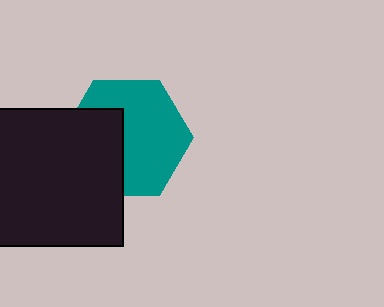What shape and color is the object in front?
The object in front is a black square.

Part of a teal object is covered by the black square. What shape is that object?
It is a hexagon.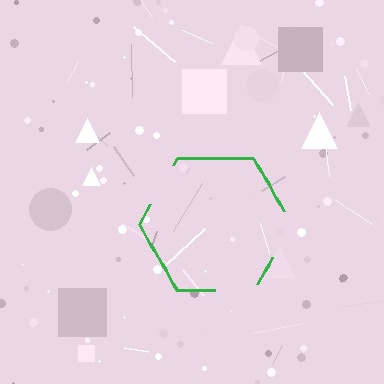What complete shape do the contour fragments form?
The contour fragments form a hexagon.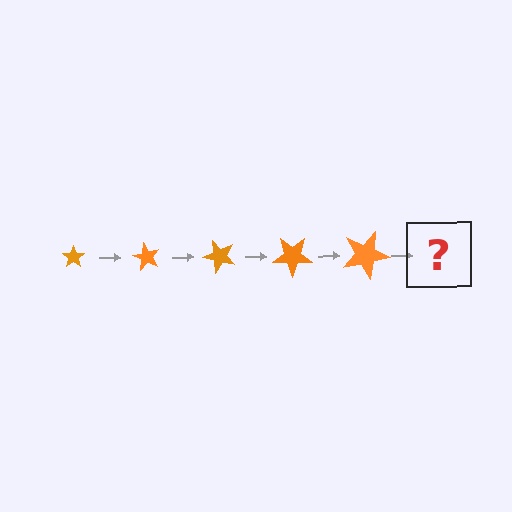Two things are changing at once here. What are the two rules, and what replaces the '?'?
The two rules are that the star grows larger each step and it rotates 60 degrees each step. The '?' should be a star, larger than the previous one and rotated 300 degrees from the start.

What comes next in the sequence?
The next element should be a star, larger than the previous one and rotated 300 degrees from the start.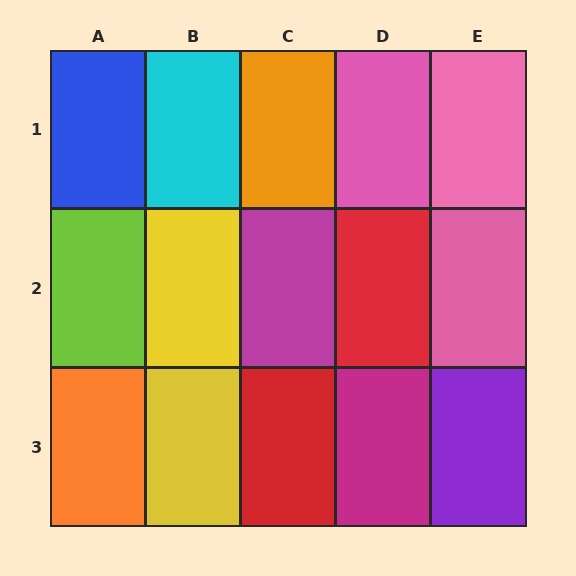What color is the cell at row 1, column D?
Pink.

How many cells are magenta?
2 cells are magenta.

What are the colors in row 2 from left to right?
Lime, yellow, magenta, red, pink.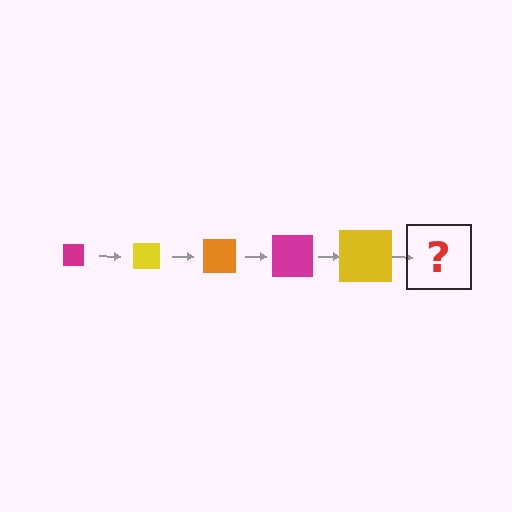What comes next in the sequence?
The next element should be an orange square, larger than the previous one.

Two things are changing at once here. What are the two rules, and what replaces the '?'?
The two rules are that the square grows larger each step and the color cycles through magenta, yellow, and orange. The '?' should be an orange square, larger than the previous one.